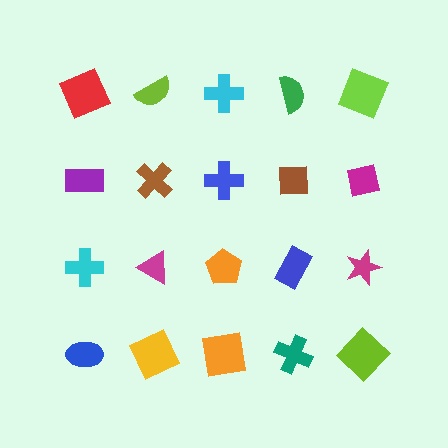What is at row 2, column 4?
A brown square.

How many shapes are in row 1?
5 shapes.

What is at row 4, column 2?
A yellow square.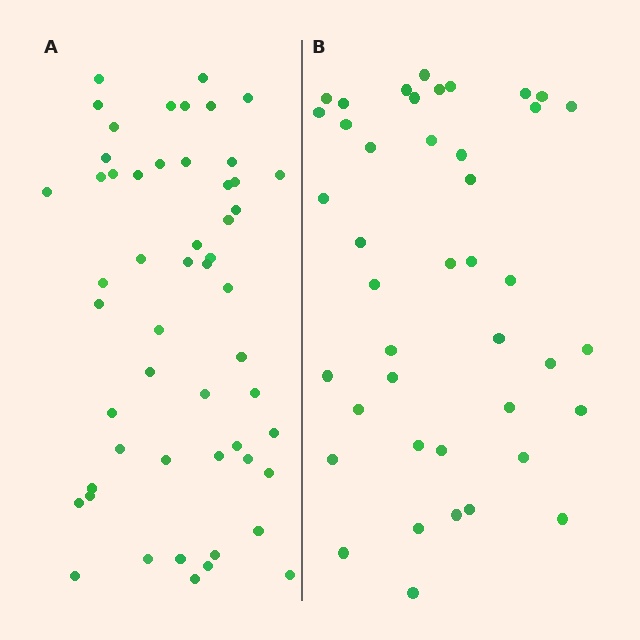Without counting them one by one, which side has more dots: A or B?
Region A (the left region) has more dots.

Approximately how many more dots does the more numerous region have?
Region A has roughly 12 or so more dots than region B.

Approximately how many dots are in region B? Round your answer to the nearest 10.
About 40 dots. (The exact count is 42, which rounds to 40.)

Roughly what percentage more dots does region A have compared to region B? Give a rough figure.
About 25% more.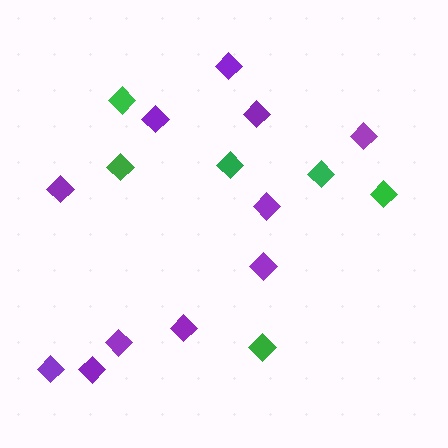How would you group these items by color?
There are 2 groups: one group of green diamonds (6) and one group of purple diamonds (11).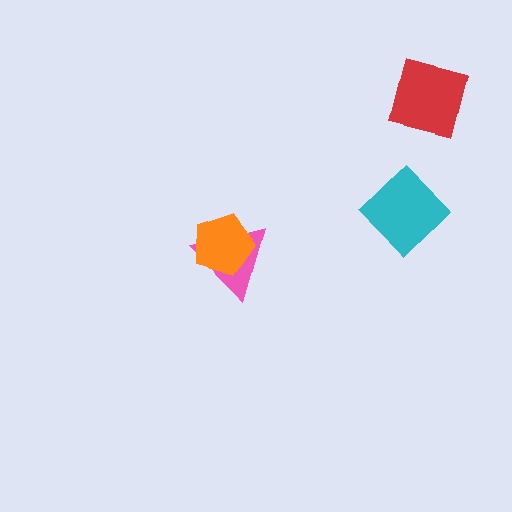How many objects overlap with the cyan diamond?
0 objects overlap with the cyan diamond.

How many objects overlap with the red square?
0 objects overlap with the red square.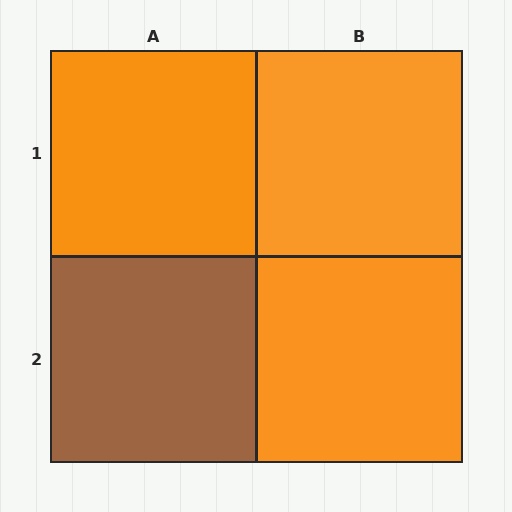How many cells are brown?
1 cell is brown.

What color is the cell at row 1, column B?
Orange.